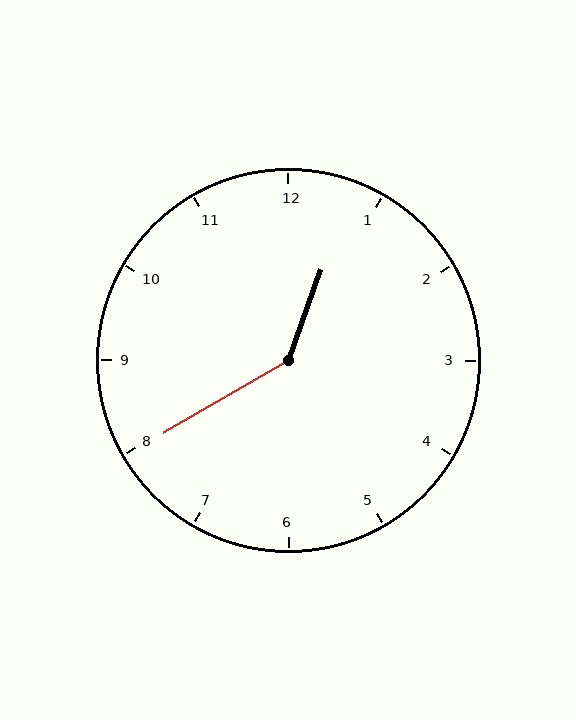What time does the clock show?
12:40.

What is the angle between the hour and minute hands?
Approximately 140 degrees.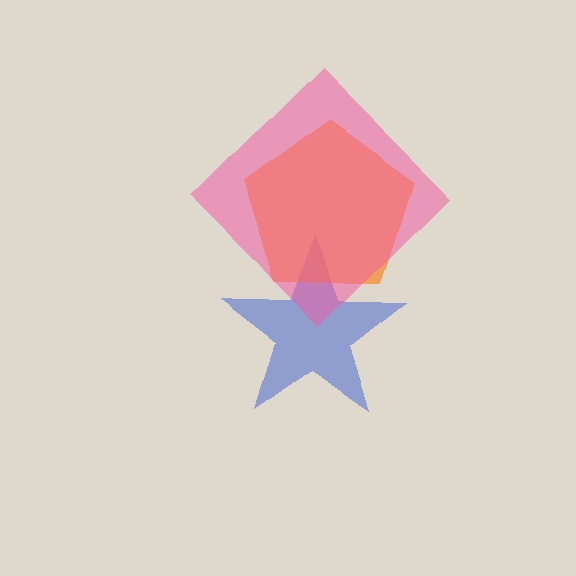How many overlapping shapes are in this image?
There are 3 overlapping shapes in the image.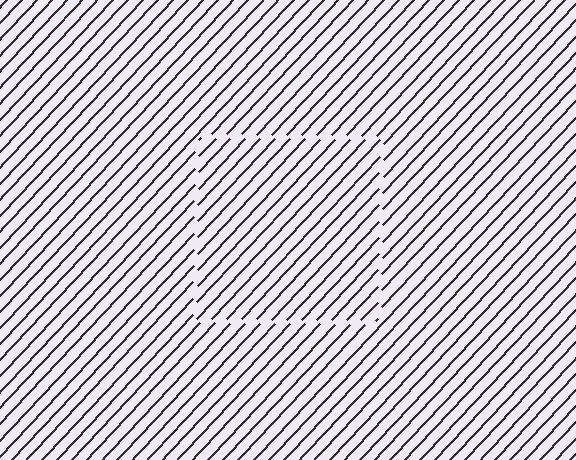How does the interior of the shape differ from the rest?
The interior of the shape contains the same grating, shifted by half a period — the contour is defined by the phase discontinuity where line-ends from the inner and outer gratings abut.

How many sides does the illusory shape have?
4 sides — the line-ends trace a square.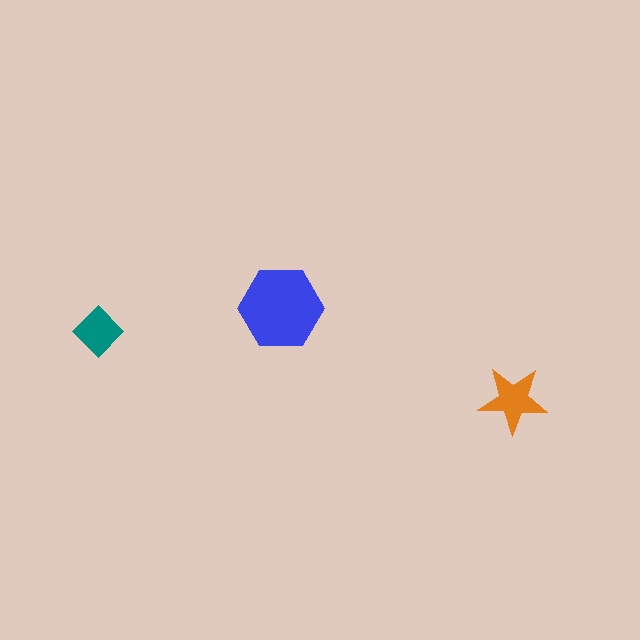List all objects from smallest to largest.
The teal diamond, the orange star, the blue hexagon.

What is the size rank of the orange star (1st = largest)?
2nd.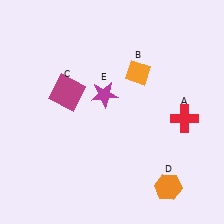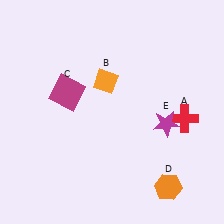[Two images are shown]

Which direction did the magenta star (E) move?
The magenta star (E) moved right.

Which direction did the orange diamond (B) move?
The orange diamond (B) moved left.